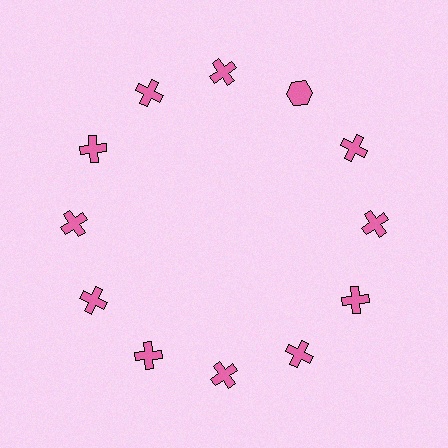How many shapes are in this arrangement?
There are 12 shapes arranged in a ring pattern.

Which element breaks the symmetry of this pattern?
The pink hexagon at roughly the 1 o'clock position breaks the symmetry. All other shapes are pink crosses.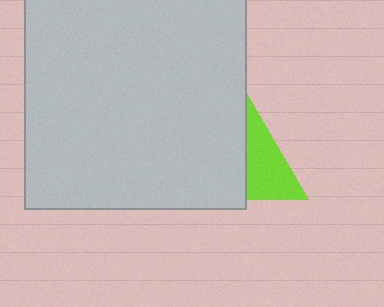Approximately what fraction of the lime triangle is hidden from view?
Roughly 62% of the lime triangle is hidden behind the light gray square.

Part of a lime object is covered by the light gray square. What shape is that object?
It is a triangle.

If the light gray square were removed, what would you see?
You would see the complete lime triangle.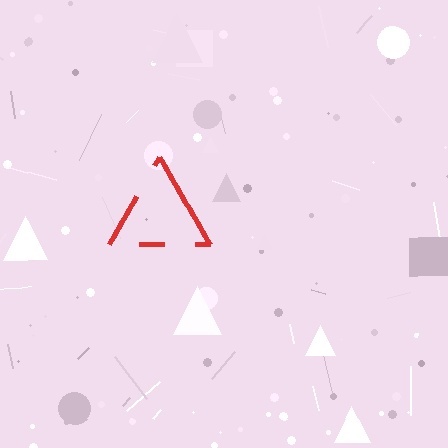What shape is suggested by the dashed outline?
The dashed outline suggests a triangle.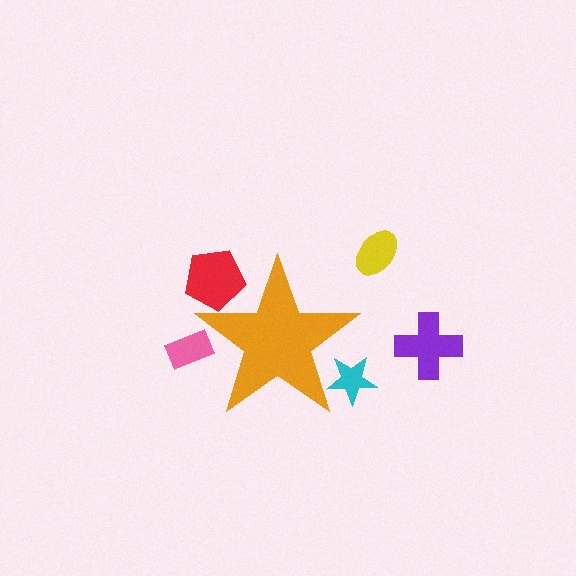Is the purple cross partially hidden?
No, the purple cross is fully visible.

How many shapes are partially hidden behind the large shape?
3 shapes are partially hidden.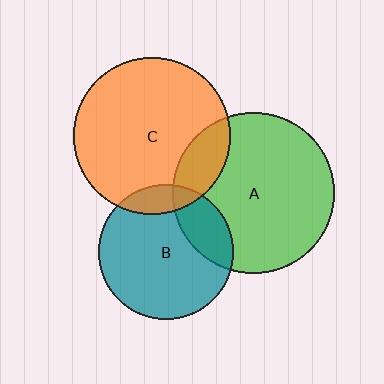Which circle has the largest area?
Circle A (green).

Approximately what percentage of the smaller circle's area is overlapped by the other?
Approximately 20%.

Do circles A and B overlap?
Yes.